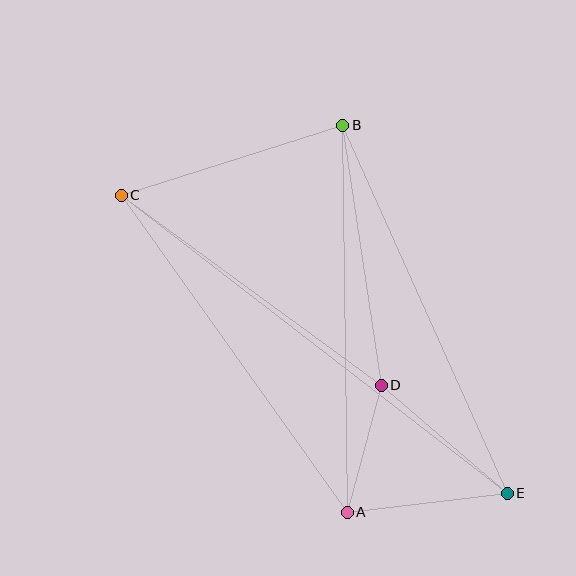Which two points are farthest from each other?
Points C and E are farthest from each other.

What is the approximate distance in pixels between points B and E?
The distance between B and E is approximately 403 pixels.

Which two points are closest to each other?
Points A and D are closest to each other.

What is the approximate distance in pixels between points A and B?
The distance between A and B is approximately 387 pixels.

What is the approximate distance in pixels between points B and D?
The distance between B and D is approximately 263 pixels.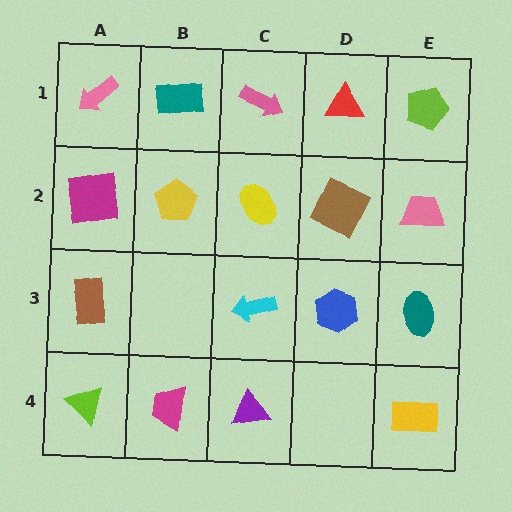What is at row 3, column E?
A teal ellipse.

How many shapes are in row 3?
4 shapes.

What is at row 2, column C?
A yellow ellipse.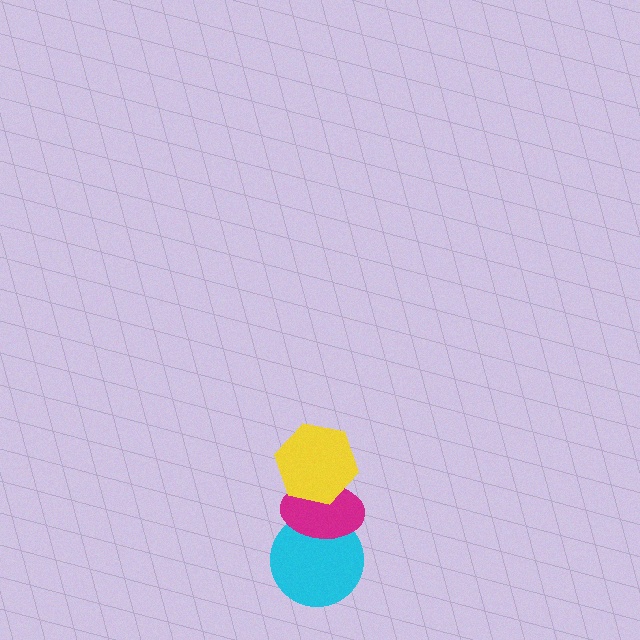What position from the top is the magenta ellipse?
The magenta ellipse is 2nd from the top.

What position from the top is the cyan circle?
The cyan circle is 3rd from the top.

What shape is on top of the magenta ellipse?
The yellow hexagon is on top of the magenta ellipse.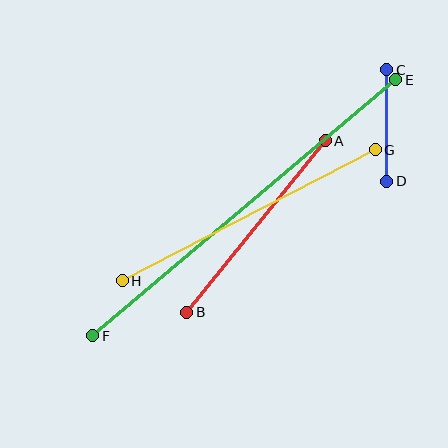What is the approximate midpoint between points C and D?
The midpoint is at approximately (387, 126) pixels.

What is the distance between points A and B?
The distance is approximately 221 pixels.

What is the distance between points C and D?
The distance is approximately 112 pixels.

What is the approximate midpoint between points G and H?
The midpoint is at approximately (249, 215) pixels.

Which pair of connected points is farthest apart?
Points E and F are farthest apart.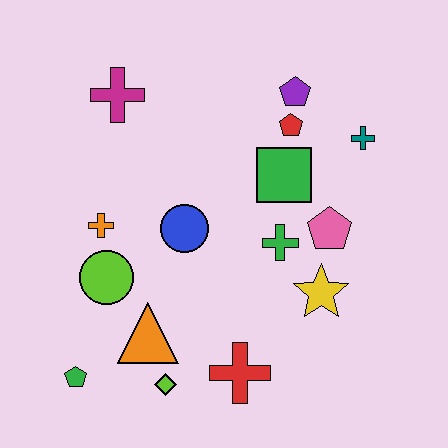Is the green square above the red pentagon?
No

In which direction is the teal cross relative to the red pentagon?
The teal cross is to the right of the red pentagon.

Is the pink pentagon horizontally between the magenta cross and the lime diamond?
No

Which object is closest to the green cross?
The pink pentagon is closest to the green cross.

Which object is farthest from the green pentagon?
The teal cross is farthest from the green pentagon.